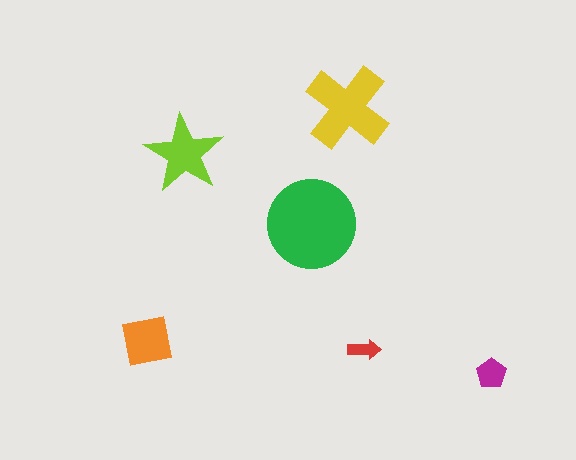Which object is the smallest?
The red arrow.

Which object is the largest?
The green circle.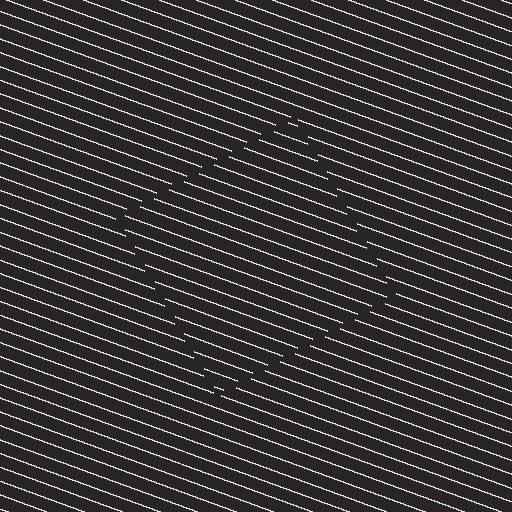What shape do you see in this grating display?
An illusory square. The interior of the shape contains the same grating, shifted by half a period — the contour is defined by the phase discontinuity where line-ends from the inner and outer gratings abut.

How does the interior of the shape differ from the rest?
The interior of the shape contains the same grating, shifted by half a period — the contour is defined by the phase discontinuity where line-ends from the inner and outer gratings abut.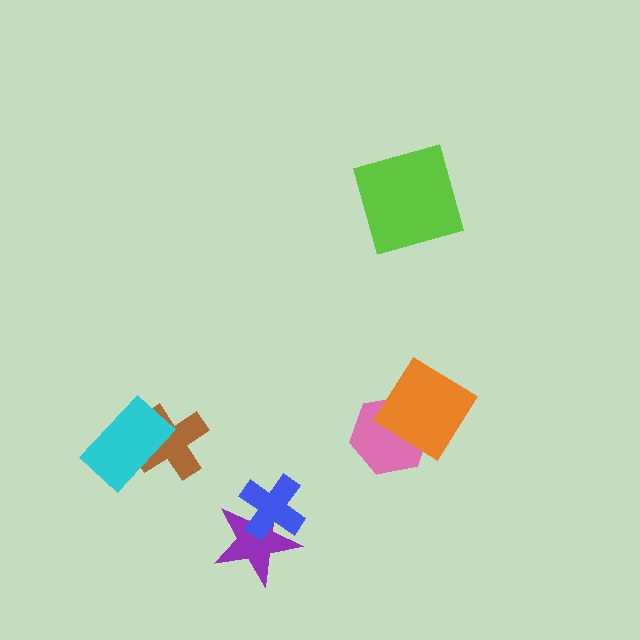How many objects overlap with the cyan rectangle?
1 object overlaps with the cyan rectangle.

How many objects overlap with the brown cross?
1 object overlaps with the brown cross.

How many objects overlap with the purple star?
1 object overlaps with the purple star.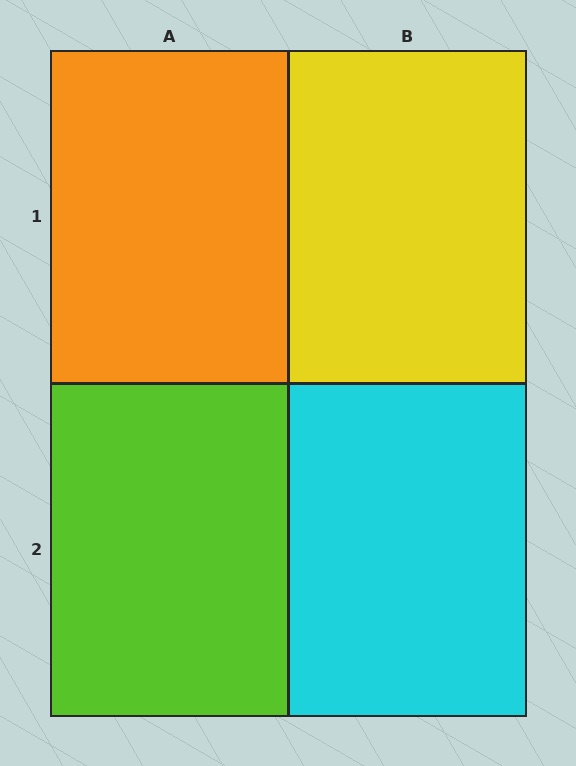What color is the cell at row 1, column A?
Orange.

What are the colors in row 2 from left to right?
Lime, cyan.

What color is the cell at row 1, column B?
Yellow.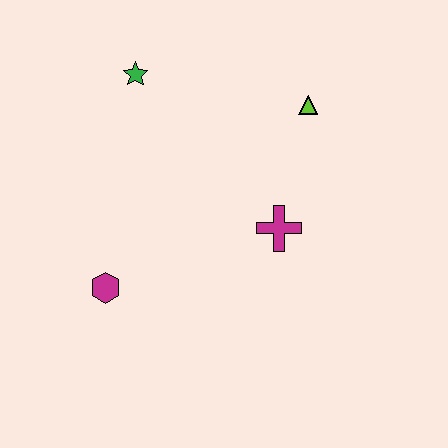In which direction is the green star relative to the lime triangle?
The green star is to the left of the lime triangle.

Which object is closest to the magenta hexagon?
The magenta cross is closest to the magenta hexagon.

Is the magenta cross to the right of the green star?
Yes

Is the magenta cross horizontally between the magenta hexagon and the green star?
No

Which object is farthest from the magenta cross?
The green star is farthest from the magenta cross.